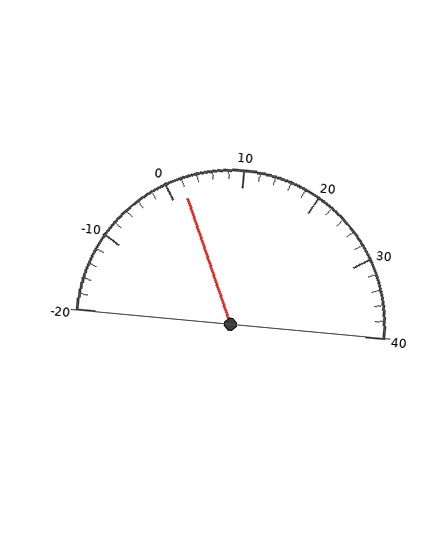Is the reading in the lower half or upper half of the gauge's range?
The reading is in the lower half of the range (-20 to 40).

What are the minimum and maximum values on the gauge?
The gauge ranges from -20 to 40.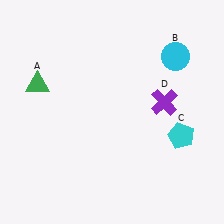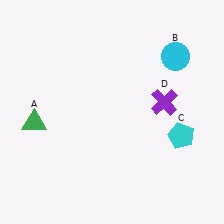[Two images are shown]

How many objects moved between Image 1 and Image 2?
1 object moved between the two images.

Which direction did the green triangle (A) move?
The green triangle (A) moved down.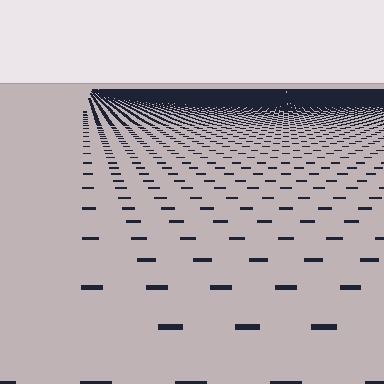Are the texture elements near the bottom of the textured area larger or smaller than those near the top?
Larger. Near the bottom, elements are closer to the viewer and appear at a bigger on-screen size.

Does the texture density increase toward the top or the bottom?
Density increases toward the top.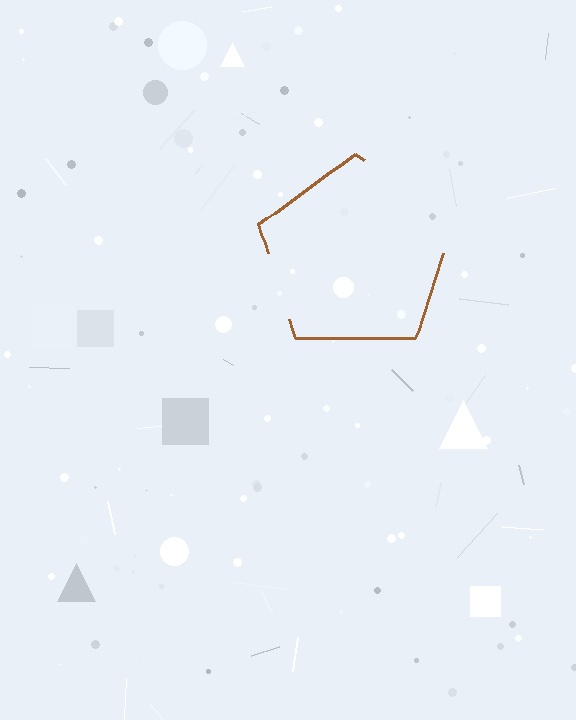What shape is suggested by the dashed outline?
The dashed outline suggests a pentagon.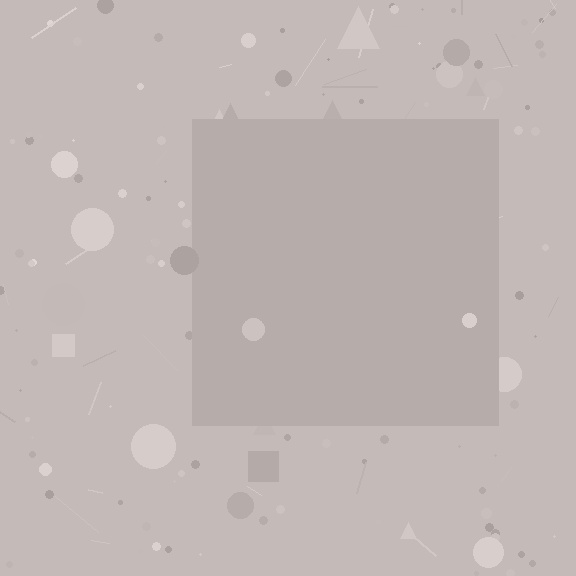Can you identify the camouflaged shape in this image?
The camouflaged shape is a square.